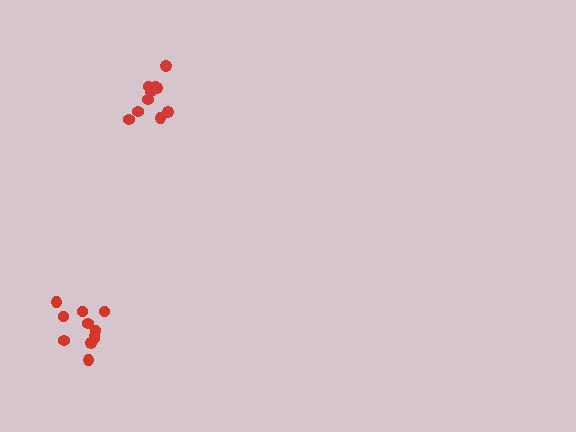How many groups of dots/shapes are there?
There are 2 groups.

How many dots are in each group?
Group 1: 10 dots, Group 2: 11 dots (21 total).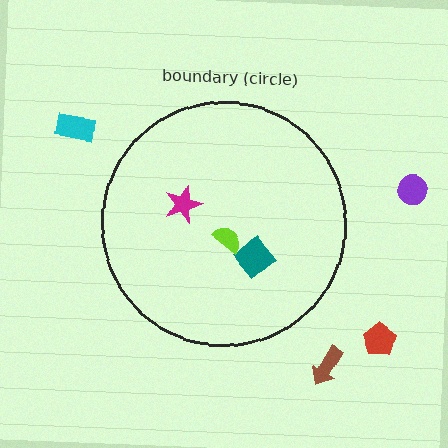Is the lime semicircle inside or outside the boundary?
Inside.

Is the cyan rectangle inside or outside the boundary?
Outside.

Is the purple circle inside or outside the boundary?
Outside.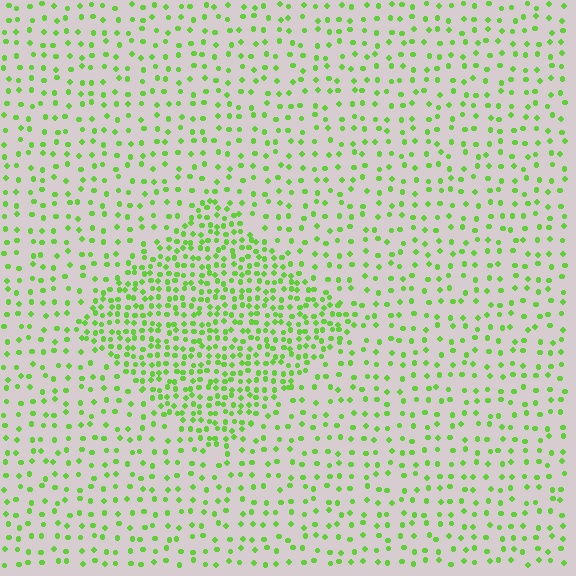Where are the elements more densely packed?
The elements are more densely packed inside the diamond boundary.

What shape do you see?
I see a diamond.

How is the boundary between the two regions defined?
The boundary is defined by a change in element density (approximately 2.3x ratio). All elements are the same color, size, and shape.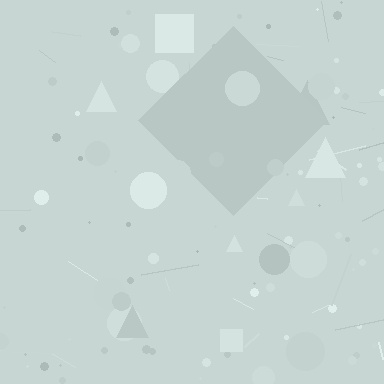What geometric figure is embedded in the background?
A diamond is embedded in the background.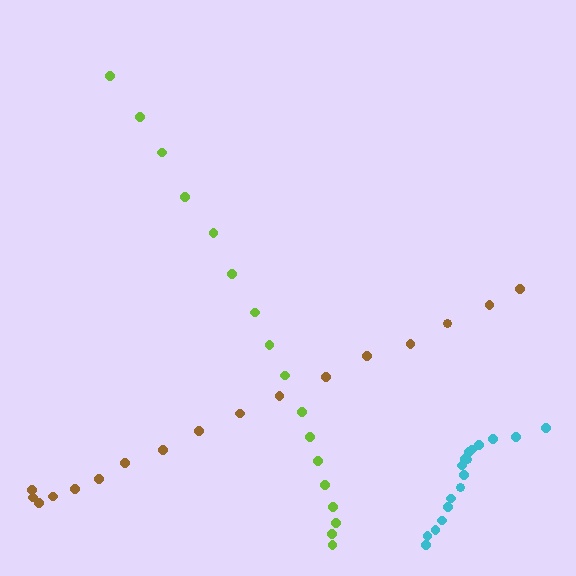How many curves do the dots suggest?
There are 3 distinct paths.